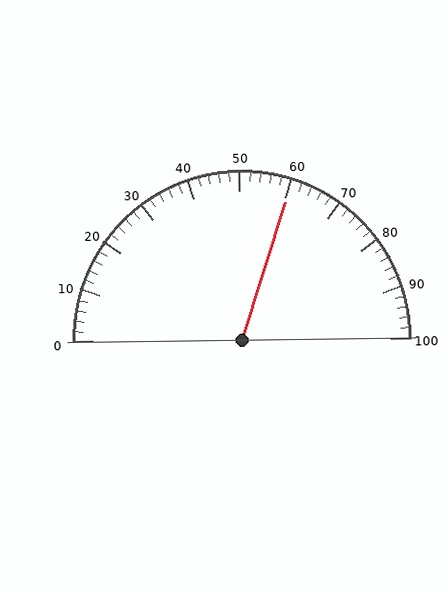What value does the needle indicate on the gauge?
The needle indicates approximately 60.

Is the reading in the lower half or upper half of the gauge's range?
The reading is in the upper half of the range (0 to 100).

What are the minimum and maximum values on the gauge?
The gauge ranges from 0 to 100.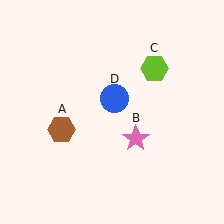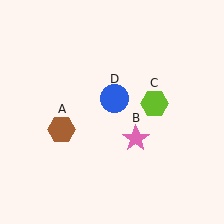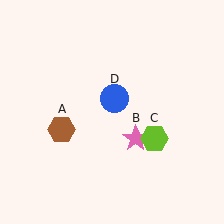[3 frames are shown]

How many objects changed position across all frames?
1 object changed position: lime hexagon (object C).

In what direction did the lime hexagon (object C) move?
The lime hexagon (object C) moved down.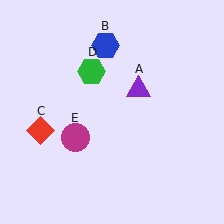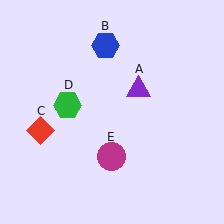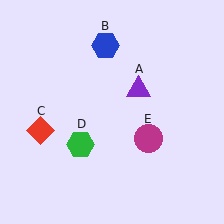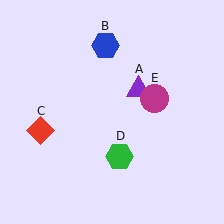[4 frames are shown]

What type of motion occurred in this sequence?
The green hexagon (object D), magenta circle (object E) rotated counterclockwise around the center of the scene.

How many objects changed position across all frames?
2 objects changed position: green hexagon (object D), magenta circle (object E).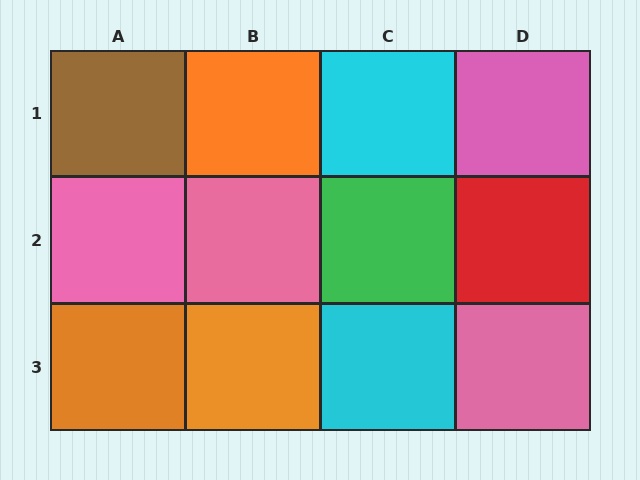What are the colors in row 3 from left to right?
Orange, orange, cyan, pink.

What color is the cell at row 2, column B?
Pink.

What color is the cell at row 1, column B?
Orange.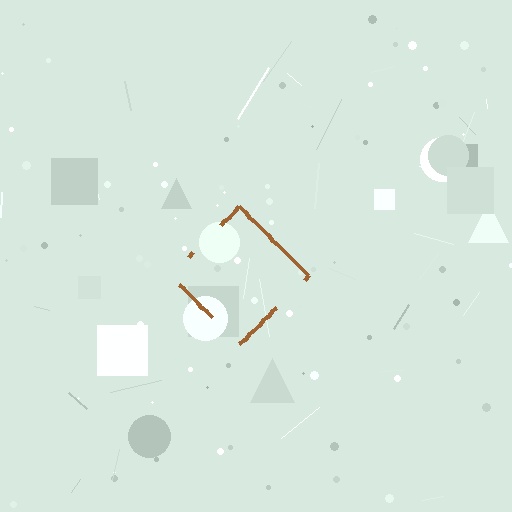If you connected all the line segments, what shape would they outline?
They would outline a diamond.